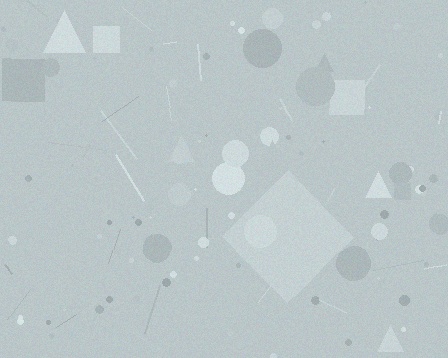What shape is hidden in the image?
A diamond is hidden in the image.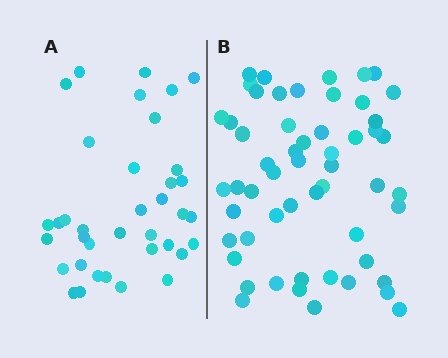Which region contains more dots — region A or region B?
Region B (the right region) has more dots.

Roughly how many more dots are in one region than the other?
Region B has approximately 20 more dots than region A.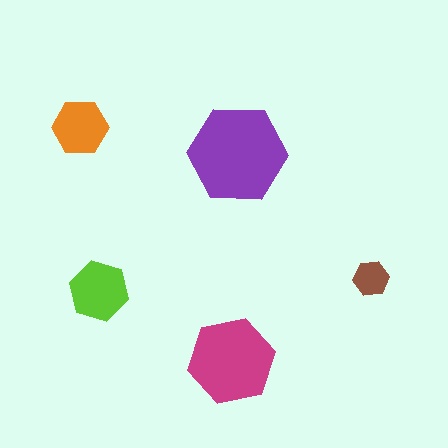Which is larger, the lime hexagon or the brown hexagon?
The lime one.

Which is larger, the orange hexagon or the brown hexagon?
The orange one.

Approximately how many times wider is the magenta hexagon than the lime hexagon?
About 1.5 times wider.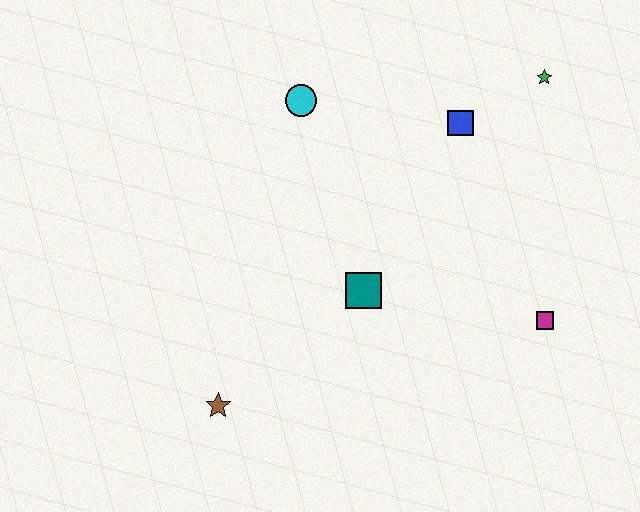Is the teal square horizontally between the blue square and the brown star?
Yes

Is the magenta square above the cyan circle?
No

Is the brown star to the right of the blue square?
No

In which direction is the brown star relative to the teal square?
The brown star is to the left of the teal square.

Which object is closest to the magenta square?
The teal square is closest to the magenta square.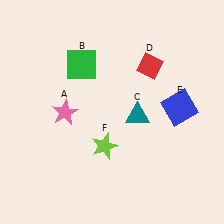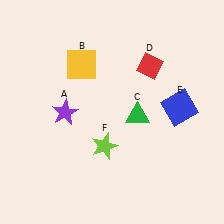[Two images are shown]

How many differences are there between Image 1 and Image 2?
There are 3 differences between the two images.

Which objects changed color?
A changed from pink to purple. B changed from green to yellow. C changed from teal to green.